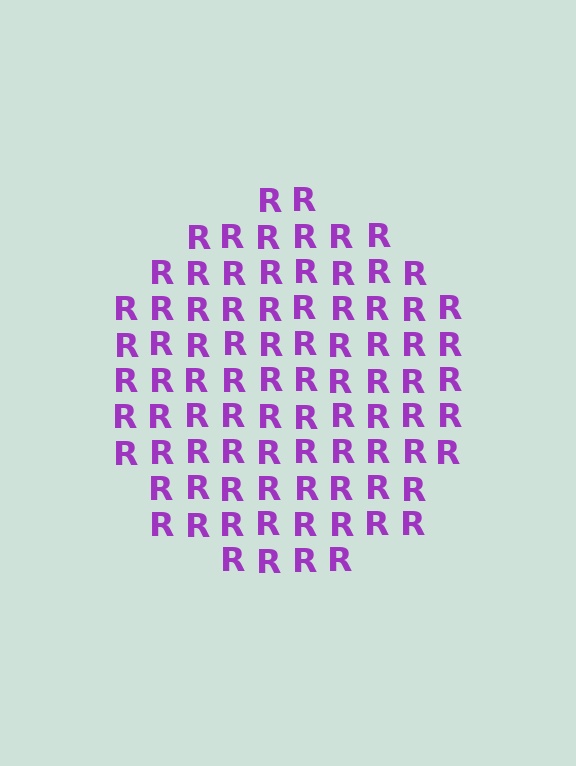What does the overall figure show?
The overall figure shows a circle.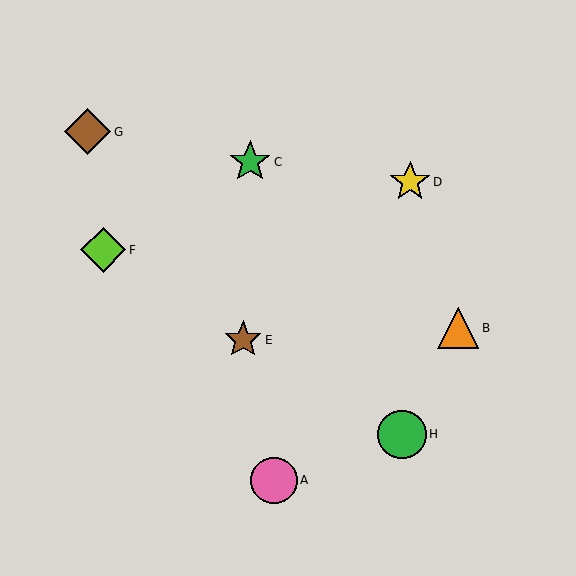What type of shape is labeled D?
Shape D is a yellow star.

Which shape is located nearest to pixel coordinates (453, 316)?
The orange triangle (labeled B) at (458, 328) is nearest to that location.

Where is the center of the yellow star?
The center of the yellow star is at (410, 182).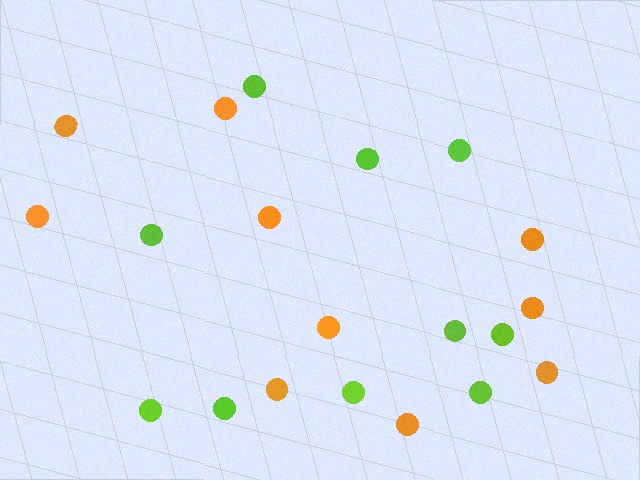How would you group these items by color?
There are 2 groups: one group of orange circles (10) and one group of lime circles (10).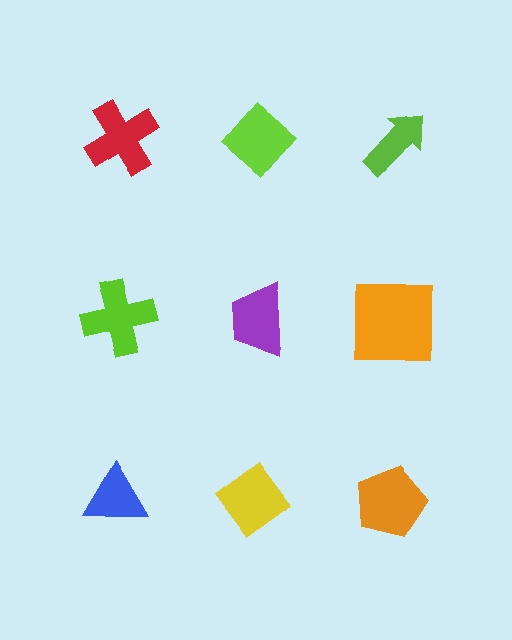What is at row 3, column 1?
A blue triangle.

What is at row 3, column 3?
An orange pentagon.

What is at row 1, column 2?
A lime diamond.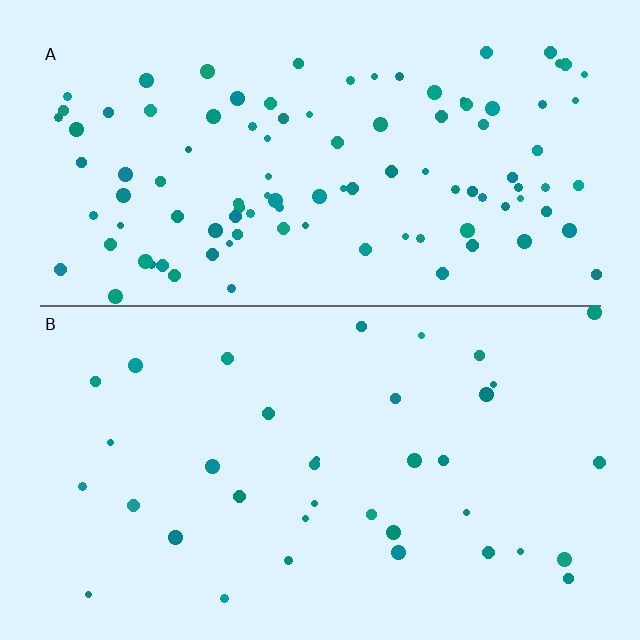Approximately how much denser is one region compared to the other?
Approximately 2.8× — region A over region B.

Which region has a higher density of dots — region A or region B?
A (the top).